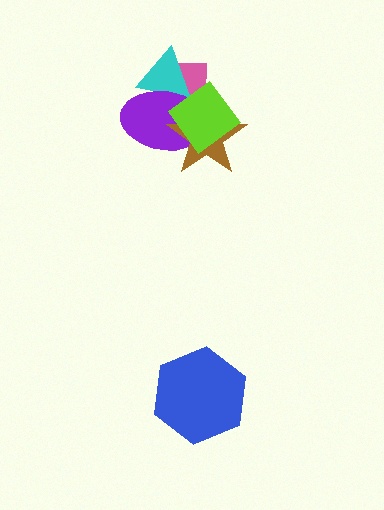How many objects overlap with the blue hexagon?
0 objects overlap with the blue hexagon.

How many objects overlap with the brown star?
3 objects overlap with the brown star.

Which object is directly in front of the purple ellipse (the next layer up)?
The brown star is directly in front of the purple ellipse.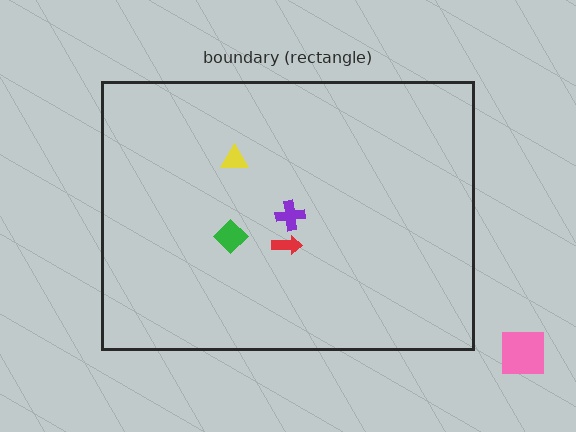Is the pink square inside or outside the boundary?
Outside.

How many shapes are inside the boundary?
4 inside, 1 outside.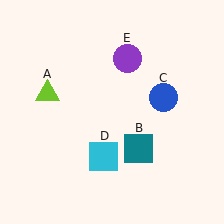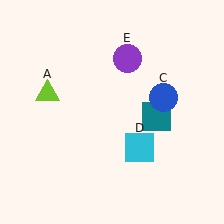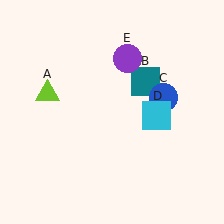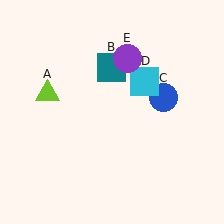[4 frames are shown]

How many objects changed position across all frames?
2 objects changed position: teal square (object B), cyan square (object D).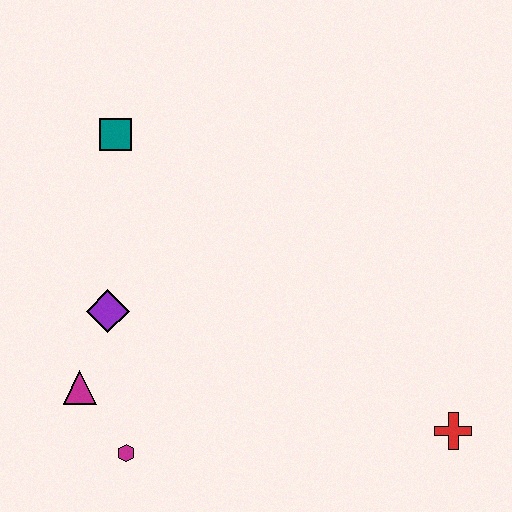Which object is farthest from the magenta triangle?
The red cross is farthest from the magenta triangle.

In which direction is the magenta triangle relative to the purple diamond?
The magenta triangle is below the purple diamond.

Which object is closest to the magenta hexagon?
The magenta triangle is closest to the magenta hexagon.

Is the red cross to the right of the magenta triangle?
Yes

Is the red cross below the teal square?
Yes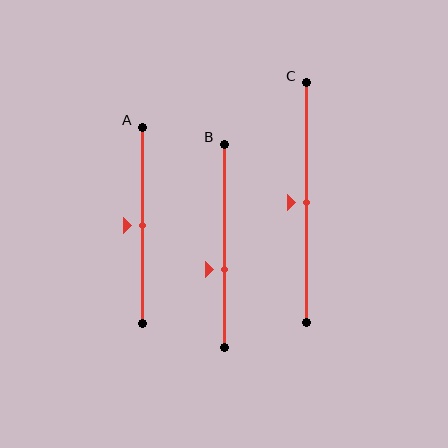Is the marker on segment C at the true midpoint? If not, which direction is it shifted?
Yes, the marker on segment C is at the true midpoint.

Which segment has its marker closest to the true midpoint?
Segment A has its marker closest to the true midpoint.